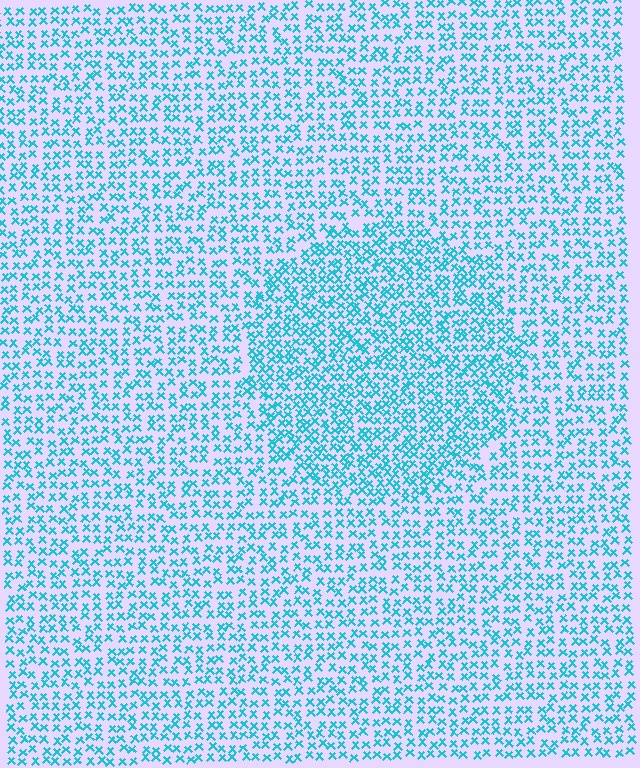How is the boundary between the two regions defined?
The boundary is defined by a change in element density (approximately 1.5x ratio). All elements are the same color, size, and shape.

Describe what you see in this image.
The image contains small cyan elements arranged at two different densities. A circle-shaped region is visible where the elements are more densely packed than the surrounding area.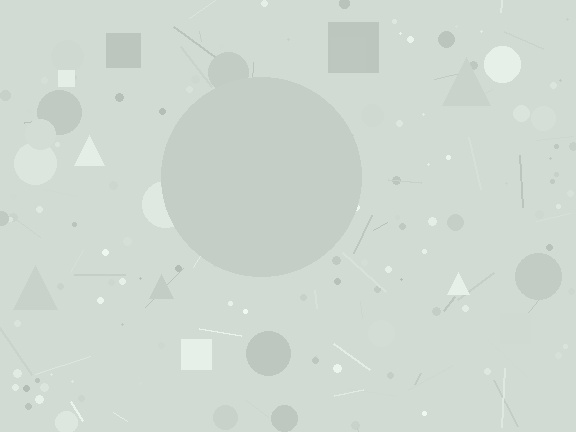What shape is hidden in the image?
A circle is hidden in the image.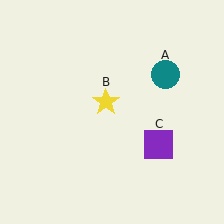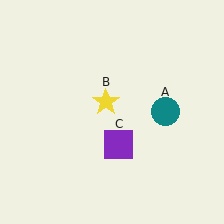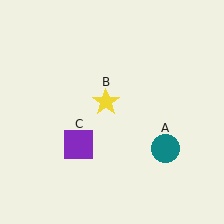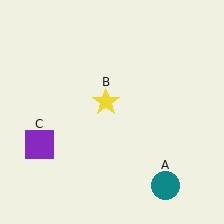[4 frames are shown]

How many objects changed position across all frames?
2 objects changed position: teal circle (object A), purple square (object C).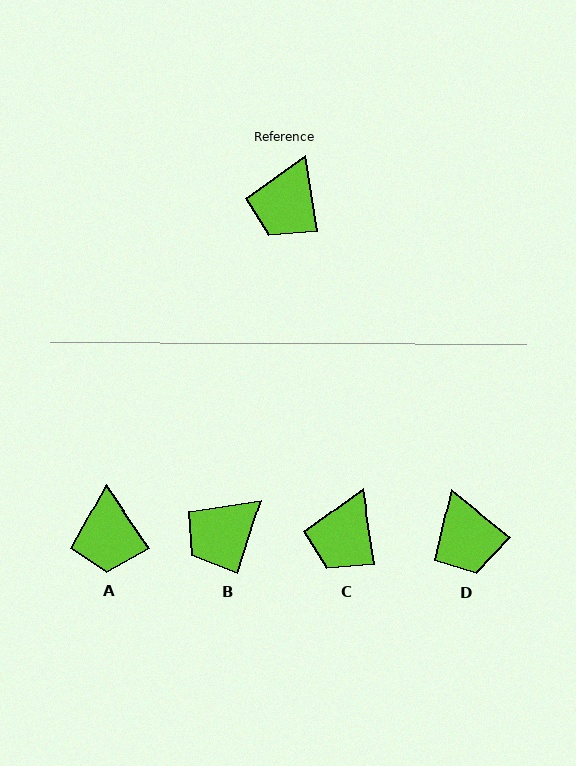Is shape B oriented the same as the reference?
No, it is off by about 27 degrees.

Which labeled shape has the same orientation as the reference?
C.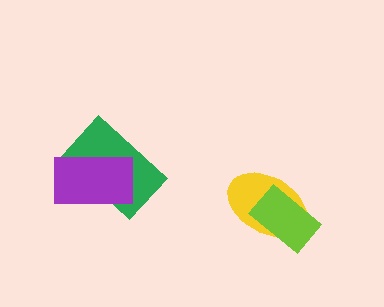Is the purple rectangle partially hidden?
No, no other shape covers it.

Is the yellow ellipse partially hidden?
Yes, it is partially covered by another shape.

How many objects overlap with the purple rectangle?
1 object overlaps with the purple rectangle.